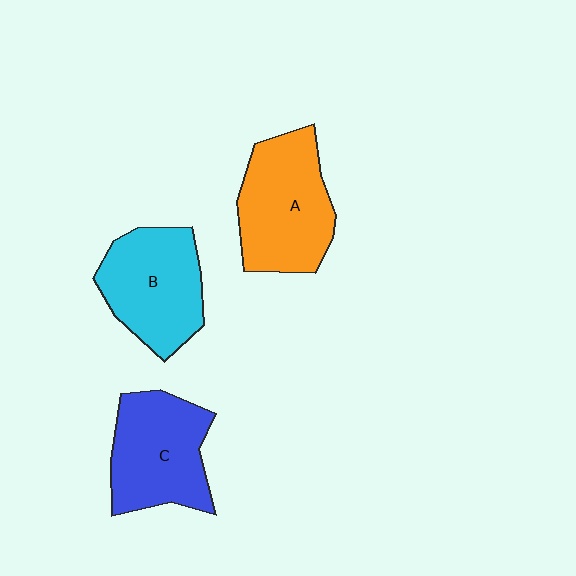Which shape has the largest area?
Shape A (orange).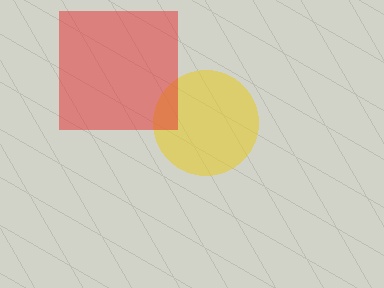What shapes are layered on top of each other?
The layered shapes are: a yellow circle, a red square.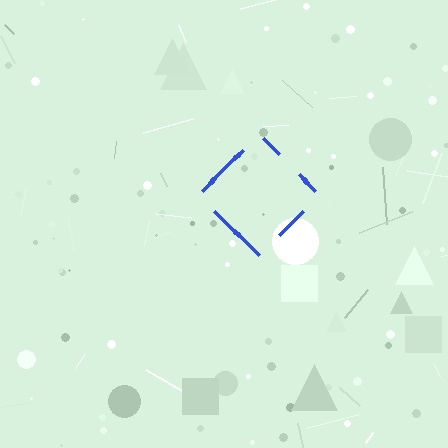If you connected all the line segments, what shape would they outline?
They would outline a diamond.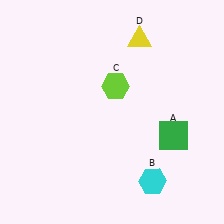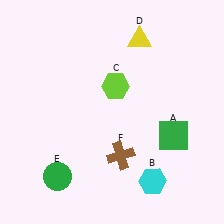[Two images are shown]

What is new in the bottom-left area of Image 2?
A green circle (E) was added in the bottom-left area of Image 2.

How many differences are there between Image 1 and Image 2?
There are 2 differences between the two images.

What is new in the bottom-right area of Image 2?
A brown cross (F) was added in the bottom-right area of Image 2.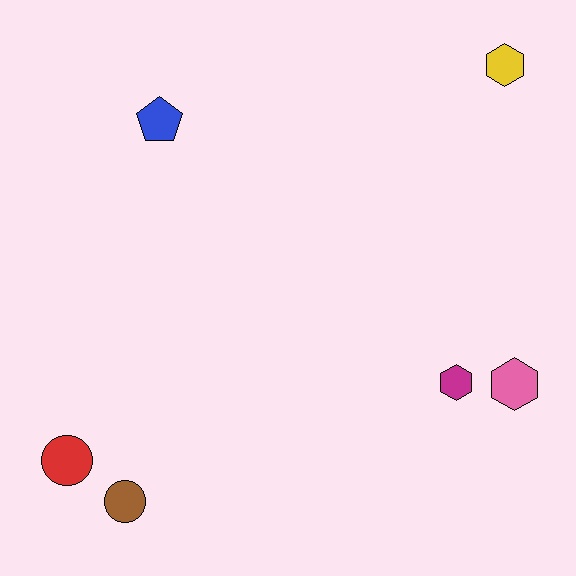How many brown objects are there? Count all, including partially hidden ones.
There is 1 brown object.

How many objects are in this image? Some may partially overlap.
There are 6 objects.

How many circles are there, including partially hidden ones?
There are 2 circles.